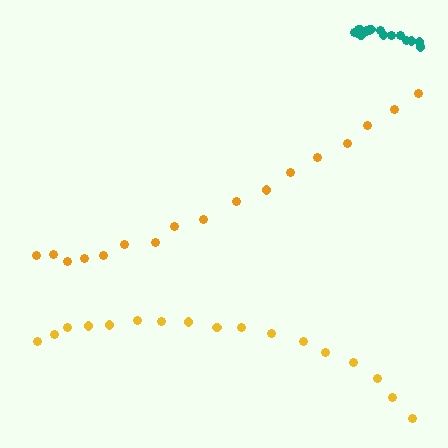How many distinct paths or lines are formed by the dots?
There are 3 distinct paths.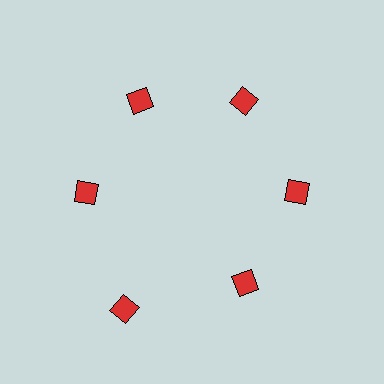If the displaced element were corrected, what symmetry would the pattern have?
It would have 6-fold rotational symmetry — the pattern would map onto itself every 60 degrees.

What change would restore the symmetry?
The symmetry would be restored by moving it inward, back onto the ring so that all 6 diamonds sit at equal angles and equal distance from the center.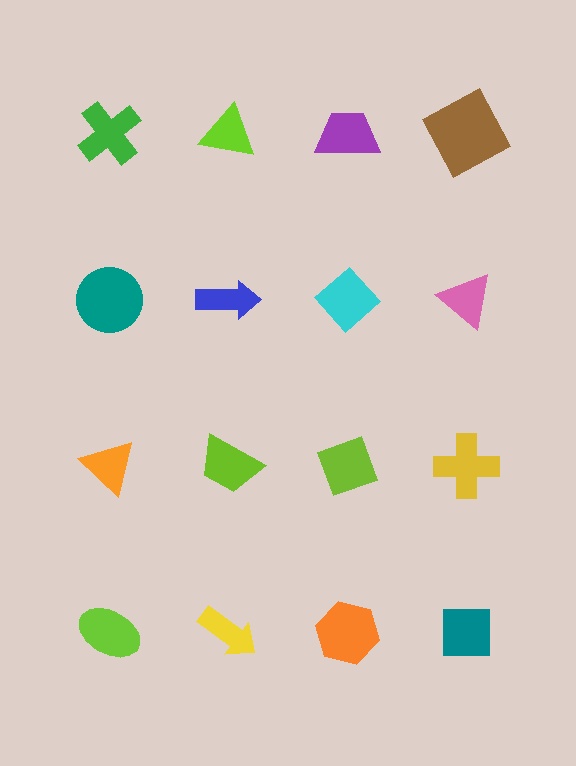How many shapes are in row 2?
4 shapes.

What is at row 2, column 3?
A cyan diamond.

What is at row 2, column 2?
A blue arrow.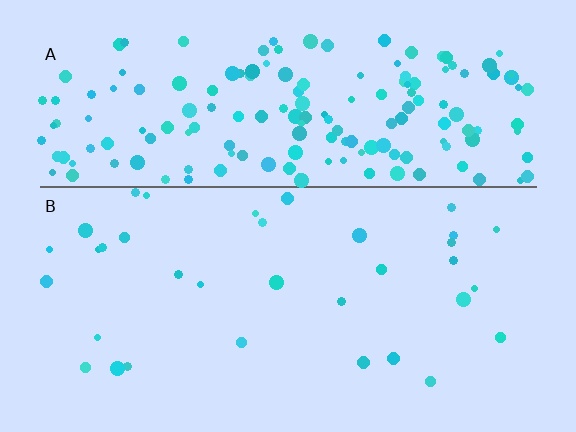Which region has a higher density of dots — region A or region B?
A (the top).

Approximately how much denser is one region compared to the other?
Approximately 5.4× — region A over region B.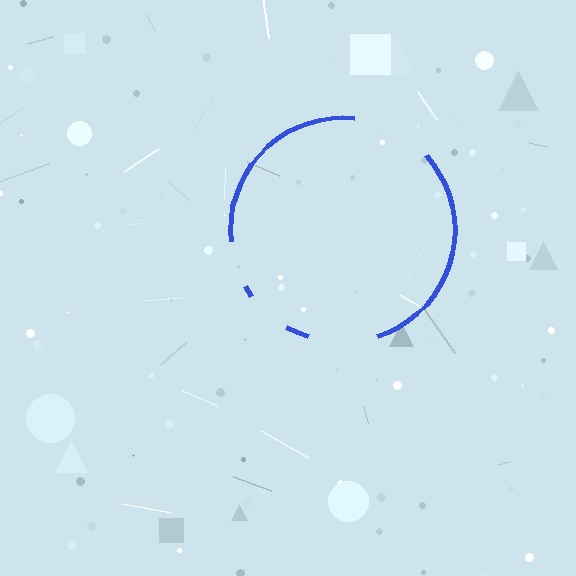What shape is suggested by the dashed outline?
The dashed outline suggests a circle.